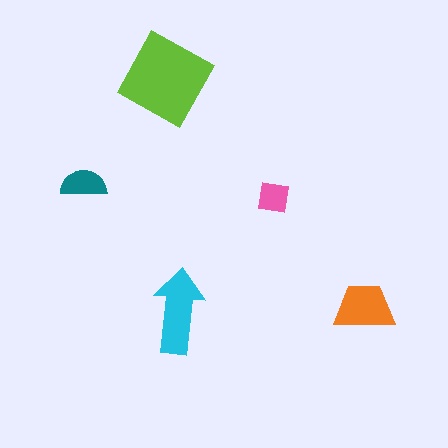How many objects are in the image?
There are 5 objects in the image.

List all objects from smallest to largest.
The pink square, the teal semicircle, the orange trapezoid, the cyan arrow, the lime diamond.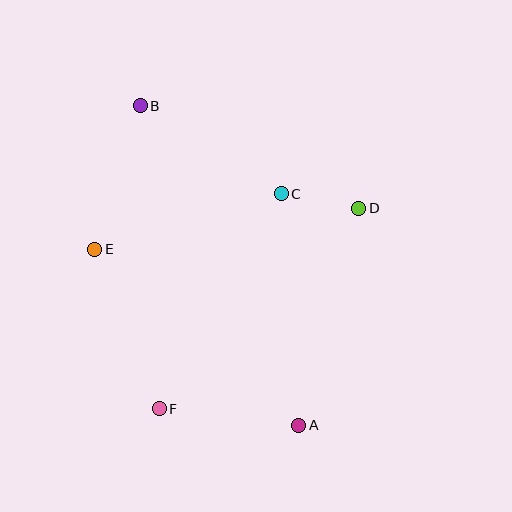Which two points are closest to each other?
Points C and D are closest to each other.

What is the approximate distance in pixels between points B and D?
The distance between B and D is approximately 241 pixels.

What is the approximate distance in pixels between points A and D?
The distance between A and D is approximately 225 pixels.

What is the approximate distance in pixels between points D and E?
The distance between D and E is approximately 267 pixels.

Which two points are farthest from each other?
Points A and B are farthest from each other.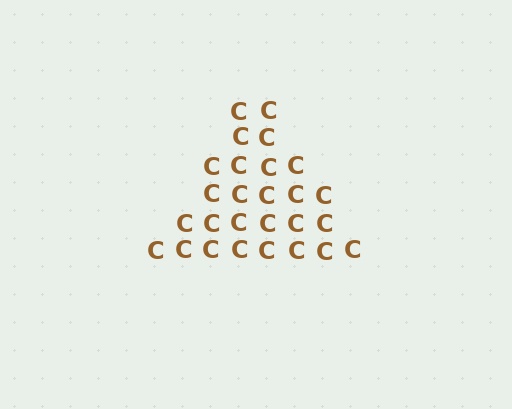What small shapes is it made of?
It is made of small letter C's.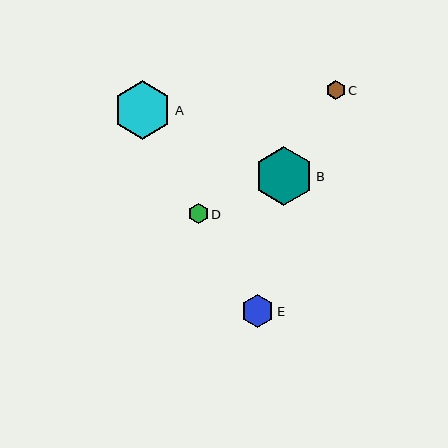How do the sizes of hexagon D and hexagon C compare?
Hexagon D and hexagon C are approximately the same size.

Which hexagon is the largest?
Hexagon B is the largest with a size of approximately 59 pixels.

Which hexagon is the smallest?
Hexagon C is the smallest with a size of approximately 19 pixels.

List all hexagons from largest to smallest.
From largest to smallest: B, A, E, D, C.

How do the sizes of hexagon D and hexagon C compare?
Hexagon D and hexagon C are approximately the same size.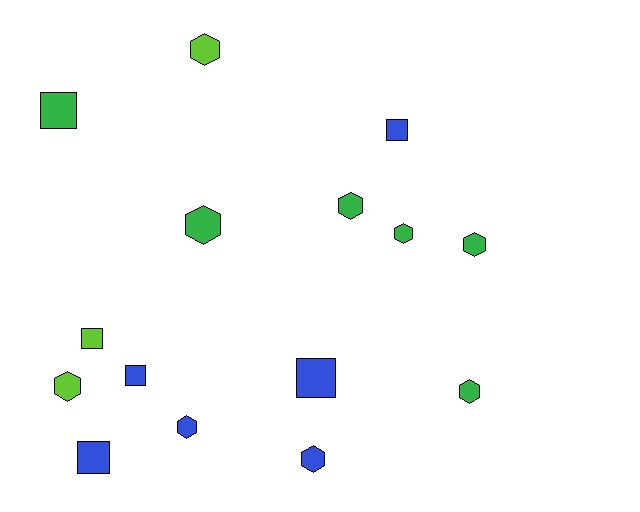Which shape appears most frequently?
Hexagon, with 9 objects.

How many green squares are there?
There is 1 green square.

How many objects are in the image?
There are 15 objects.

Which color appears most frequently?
Green, with 6 objects.